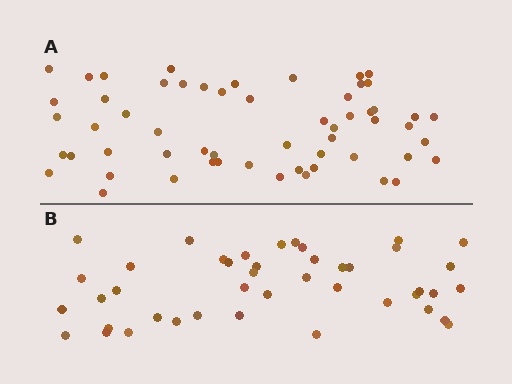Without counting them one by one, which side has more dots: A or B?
Region A (the top region) has more dots.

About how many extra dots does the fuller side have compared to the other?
Region A has approximately 15 more dots than region B.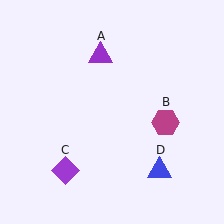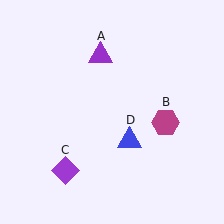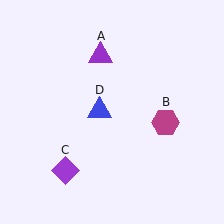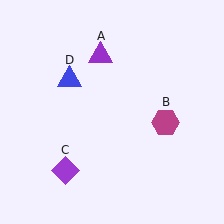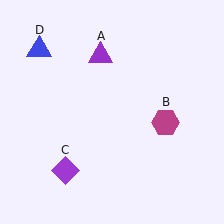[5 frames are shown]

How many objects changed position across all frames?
1 object changed position: blue triangle (object D).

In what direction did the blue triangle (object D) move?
The blue triangle (object D) moved up and to the left.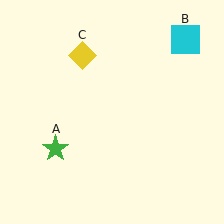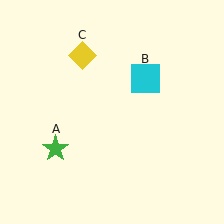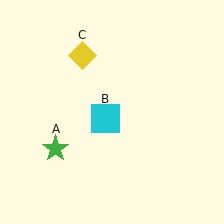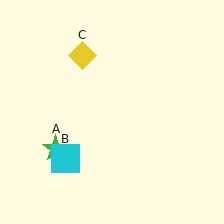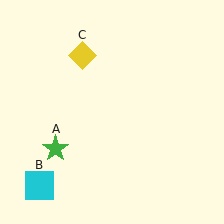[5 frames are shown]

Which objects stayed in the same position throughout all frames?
Green star (object A) and yellow diamond (object C) remained stationary.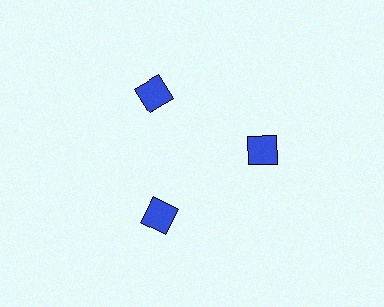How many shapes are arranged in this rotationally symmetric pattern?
There are 3 shapes, arranged in 3 groups of 1.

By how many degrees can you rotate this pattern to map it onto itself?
The pattern maps onto itself every 120 degrees of rotation.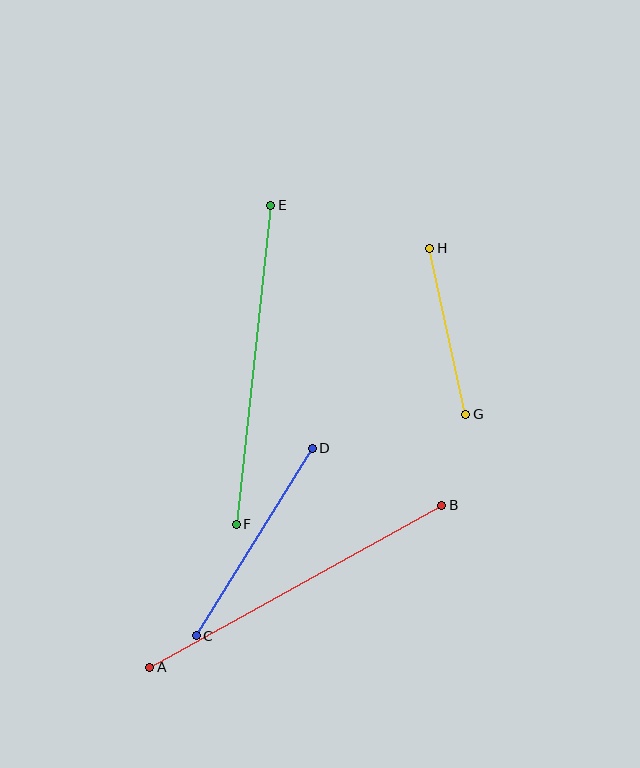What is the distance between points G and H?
The distance is approximately 170 pixels.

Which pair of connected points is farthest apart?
Points A and B are farthest apart.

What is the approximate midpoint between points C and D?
The midpoint is at approximately (254, 542) pixels.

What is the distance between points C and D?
The distance is approximately 220 pixels.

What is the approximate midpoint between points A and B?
The midpoint is at approximately (296, 586) pixels.